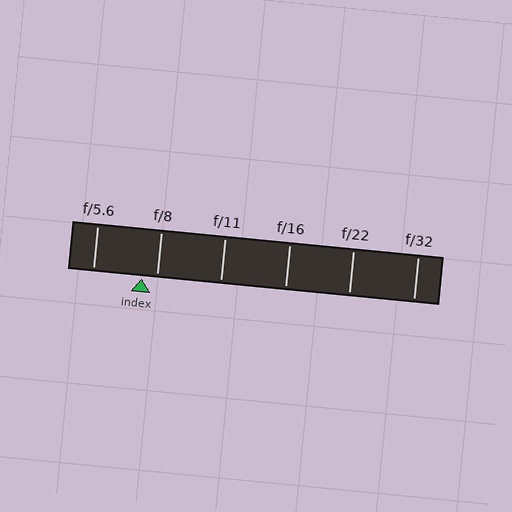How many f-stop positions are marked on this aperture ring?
There are 6 f-stop positions marked.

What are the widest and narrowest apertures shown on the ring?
The widest aperture shown is f/5.6 and the narrowest is f/32.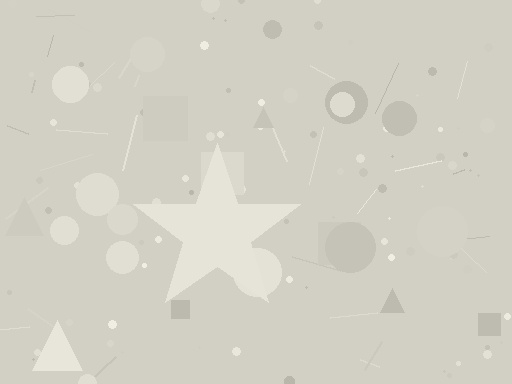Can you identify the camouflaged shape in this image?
The camouflaged shape is a star.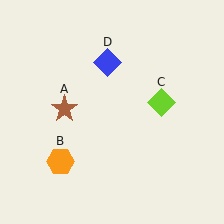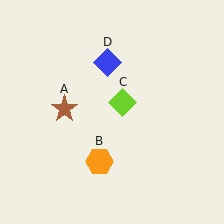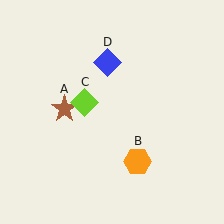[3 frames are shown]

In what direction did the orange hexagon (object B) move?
The orange hexagon (object B) moved right.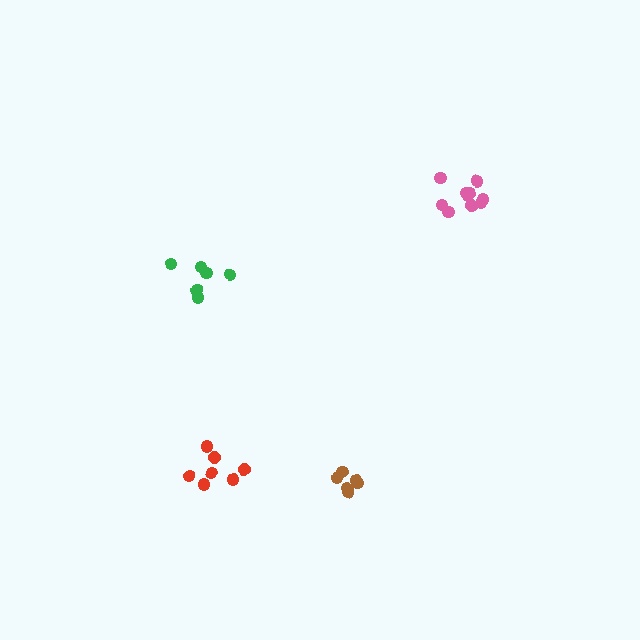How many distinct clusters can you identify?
There are 4 distinct clusters.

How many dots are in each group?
Group 1: 6 dots, Group 2: 6 dots, Group 3: 7 dots, Group 4: 10 dots (29 total).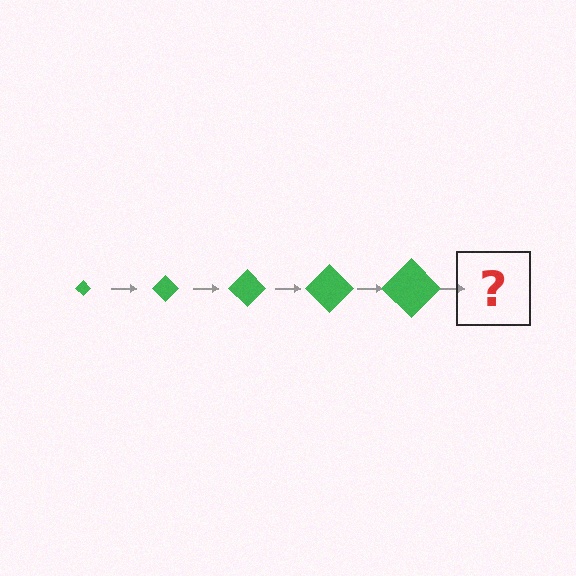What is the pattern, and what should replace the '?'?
The pattern is that the diamond gets progressively larger each step. The '?' should be a green diamond, larger than the previous one.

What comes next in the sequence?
The next element should be a green diamond, larger than the previous one.